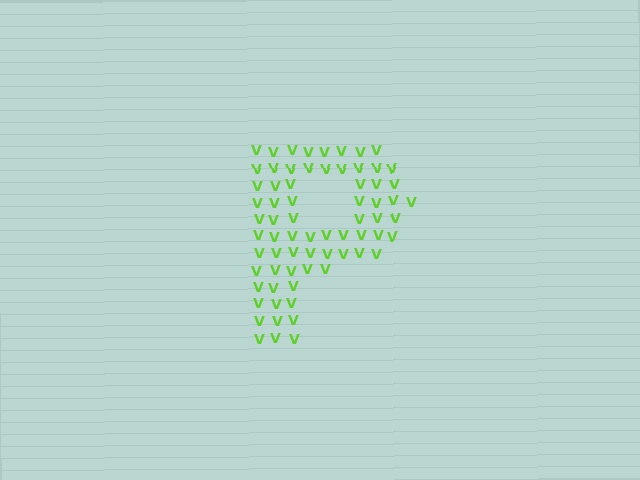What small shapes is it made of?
It is made of small letter V's.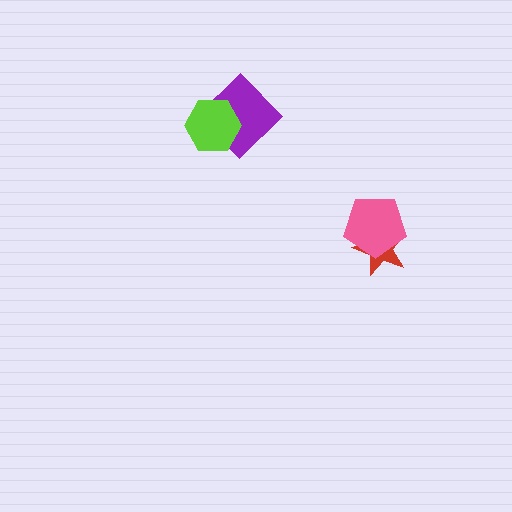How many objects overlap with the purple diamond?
1 object overlaps with the purple diamond.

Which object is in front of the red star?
The pink pentagon is in front of the red star.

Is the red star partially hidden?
Yes, it is partially covered by another shape.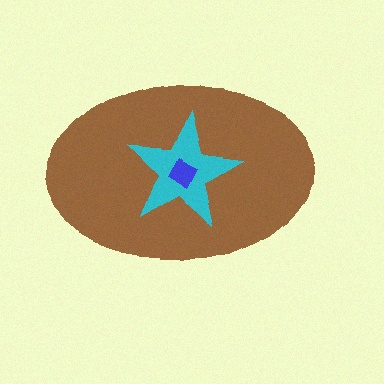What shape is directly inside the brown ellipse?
The cyan star.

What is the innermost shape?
The blue diamond.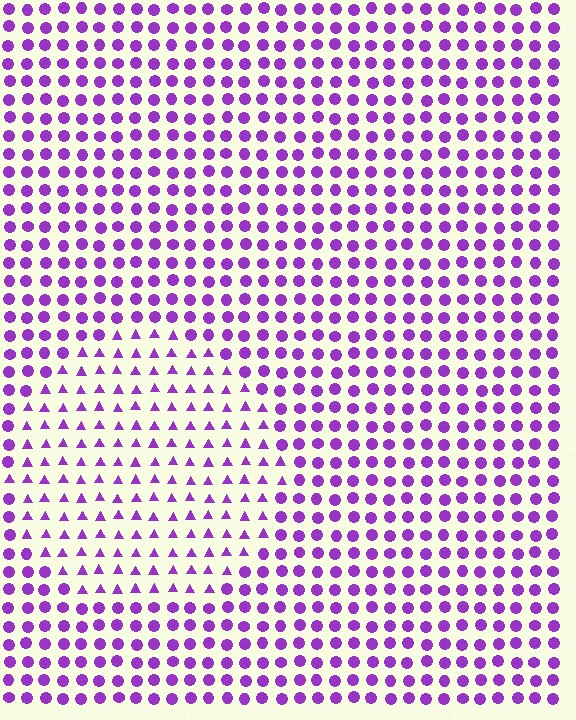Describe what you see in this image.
The image is filled with small purple elements arranged in a uniform grid. A circle-shaped region contains triangles, while the surrounding area contains circles. The boundary is defined purely by the change in element shape.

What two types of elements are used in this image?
The image uses triangles inside the circle region and circles outside it.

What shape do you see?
I see a circle.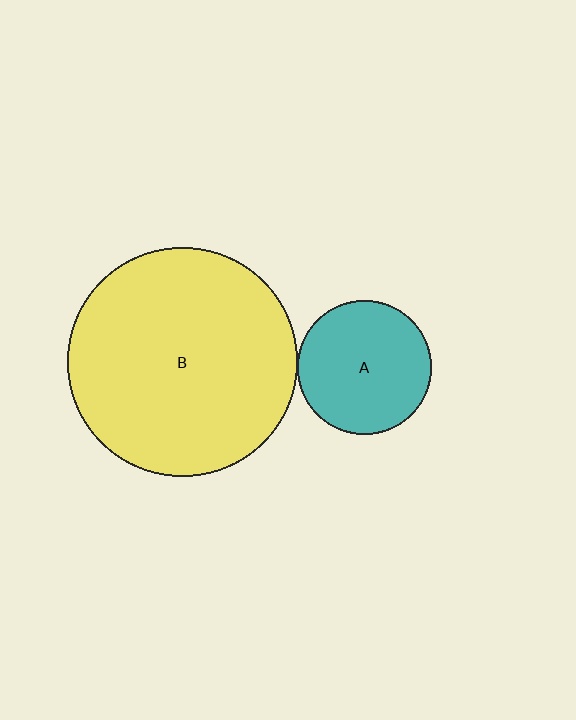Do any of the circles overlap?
No, none of the circles overlap.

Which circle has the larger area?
Circle B (yellow).